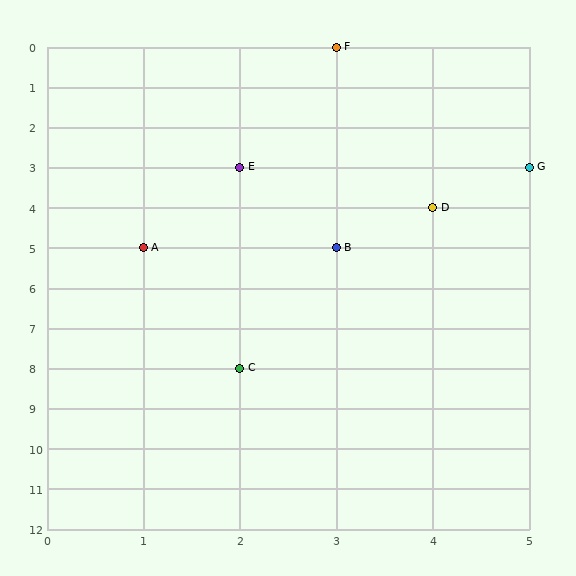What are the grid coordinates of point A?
Point A is at grid coordinates (1, 5).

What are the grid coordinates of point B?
Point B is at grid coordinates (3, 5).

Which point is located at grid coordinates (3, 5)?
Point B is at (3, 5).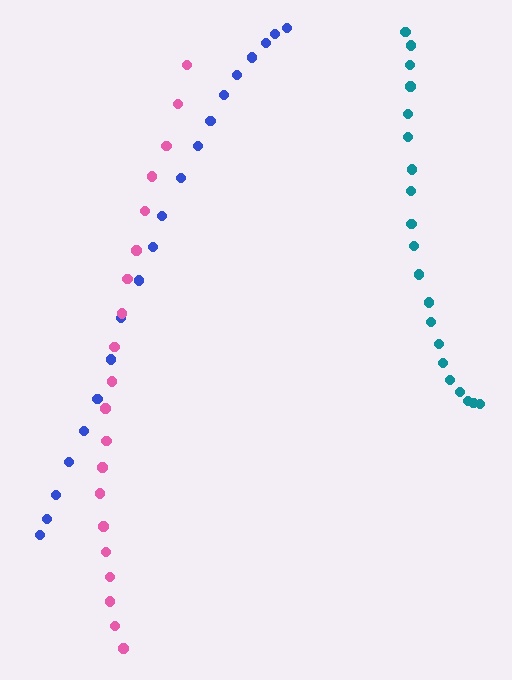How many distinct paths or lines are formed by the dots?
There are 3 distinct paths.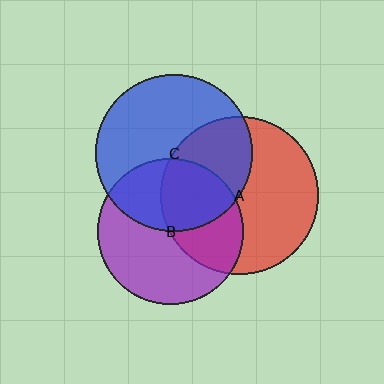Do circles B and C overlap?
Yes.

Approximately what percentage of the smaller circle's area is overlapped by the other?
Approximately 40%.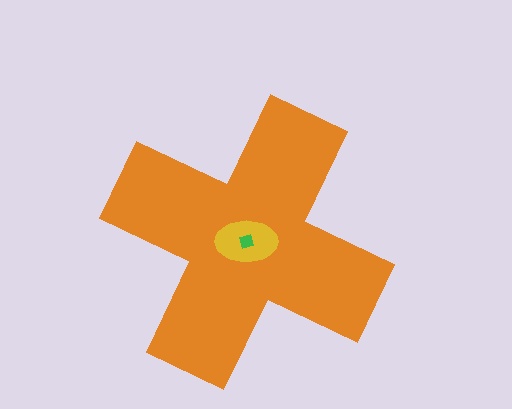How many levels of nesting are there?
3.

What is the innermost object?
The green diamond.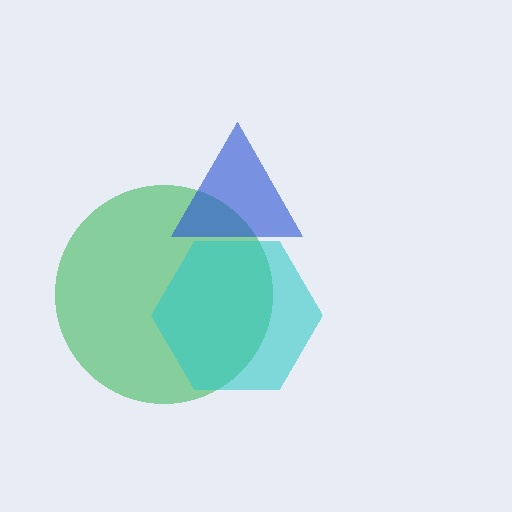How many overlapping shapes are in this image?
There are 3 overlapping shapes in the image.